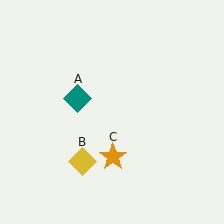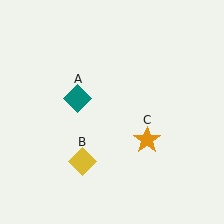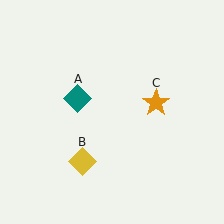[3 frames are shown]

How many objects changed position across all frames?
1 object changed position: orange star (object C).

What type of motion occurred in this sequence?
The orange star (object C) rotated counterclockwise around the center of the scene.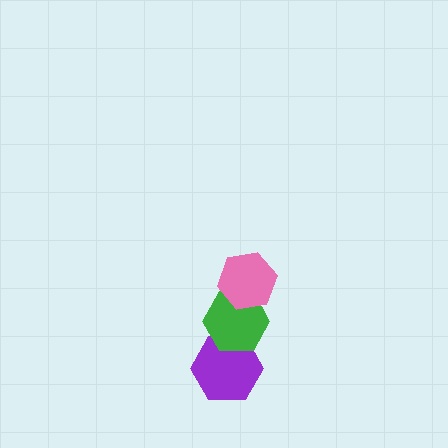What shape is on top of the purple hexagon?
The green hexagon is on top of the purple hexagon.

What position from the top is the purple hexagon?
The purple hexagon is 3rd from the top.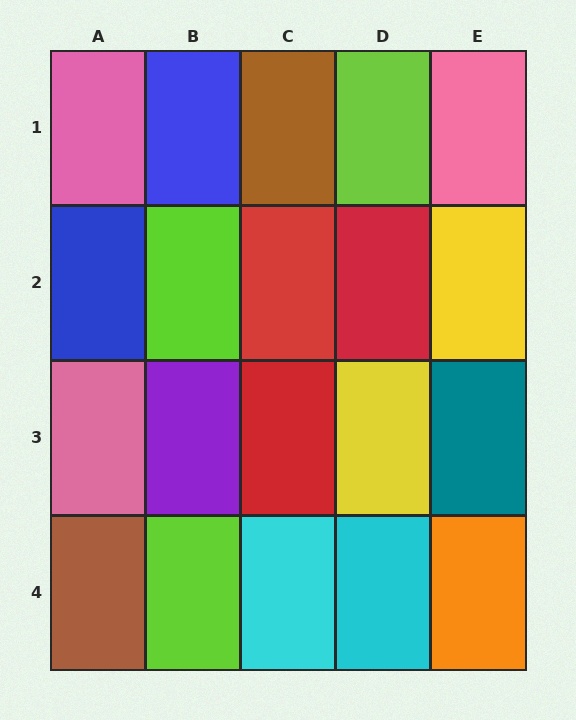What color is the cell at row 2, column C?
Red.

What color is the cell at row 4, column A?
Brown.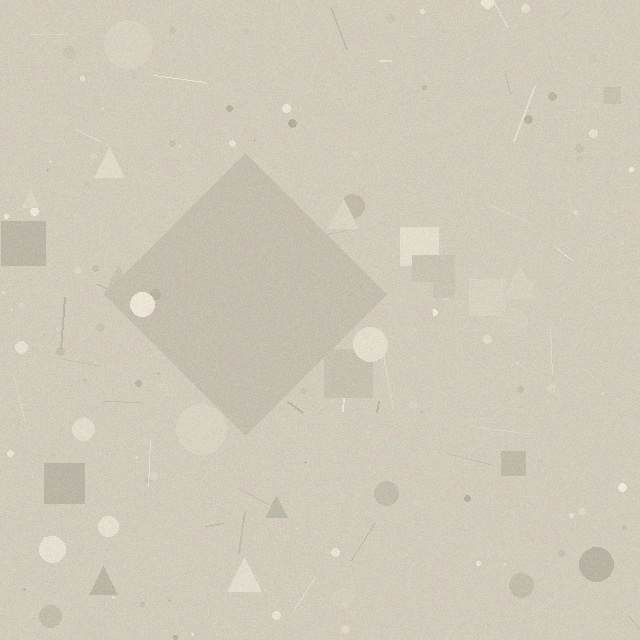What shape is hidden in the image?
A diamond is hidden in the image.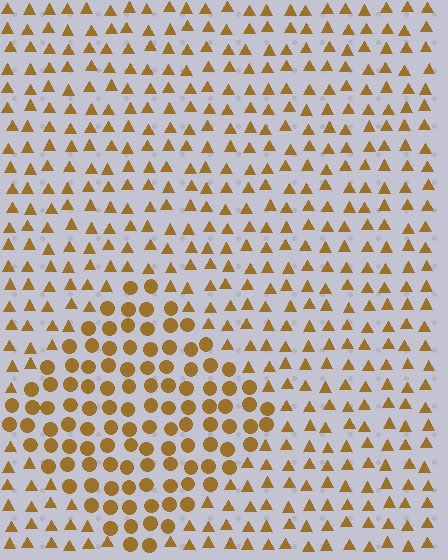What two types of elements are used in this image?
The image uses circles inside the diamond region and triangles outside it.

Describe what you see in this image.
The image is filled with small brown elements arranged in a uniform grid. A diamond-shaped region contains circles, while the surrounding area contains triangles. The boundary is defined purely by the change in element shape.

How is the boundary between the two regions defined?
The boundary is defined by a change in element shape: circles inside vs. triangles outside. All elements share the same color and spacing.